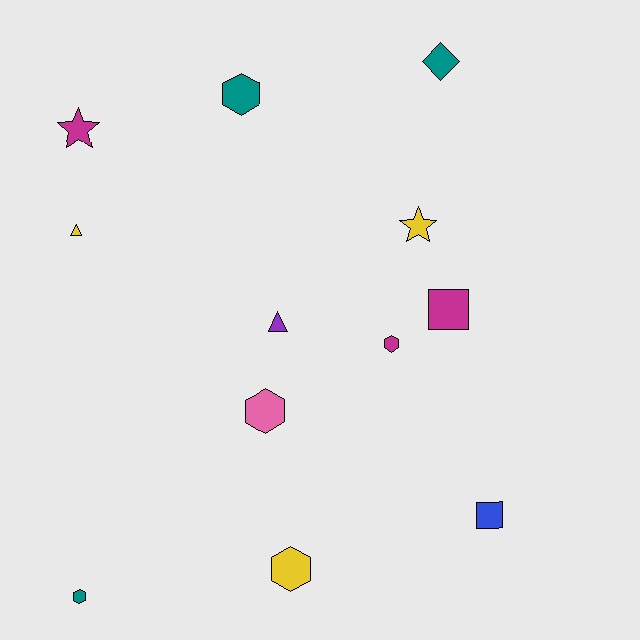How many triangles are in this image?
There are 2 triangles.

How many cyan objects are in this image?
There are no cyan objects.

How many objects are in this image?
There are 12 objects.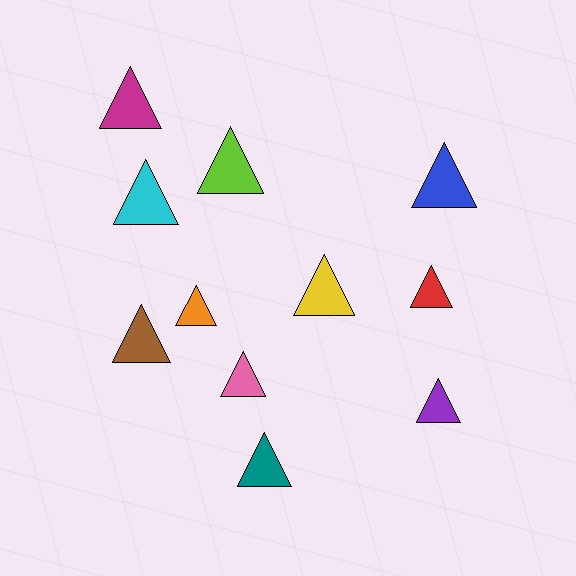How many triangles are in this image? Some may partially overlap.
There are 11 triangles.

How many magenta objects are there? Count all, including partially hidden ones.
There is 1 magenta object.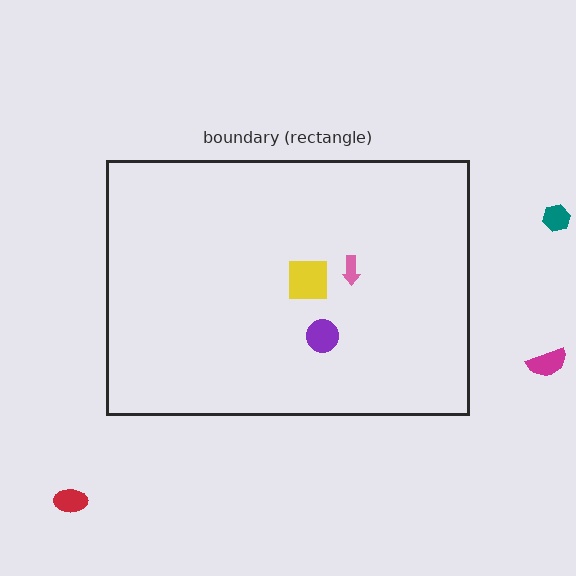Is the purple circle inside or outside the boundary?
Inside.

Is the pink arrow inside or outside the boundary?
Inside.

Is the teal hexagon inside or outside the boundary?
Outside.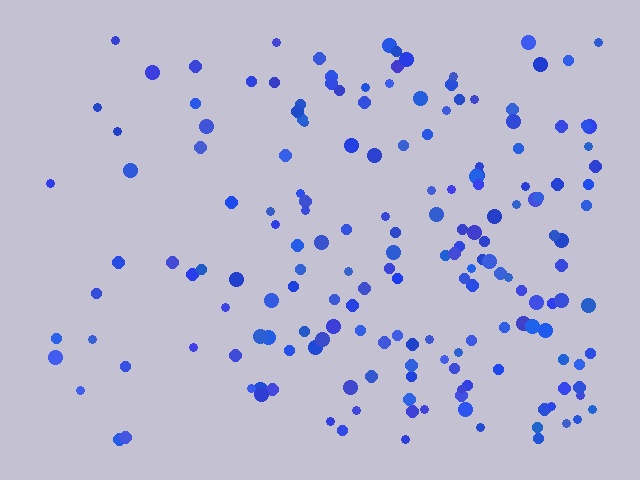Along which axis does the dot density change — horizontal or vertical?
Horizontal.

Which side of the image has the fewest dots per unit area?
The left.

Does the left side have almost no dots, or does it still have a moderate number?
Still a moderate number, just noticeably fewer than the right.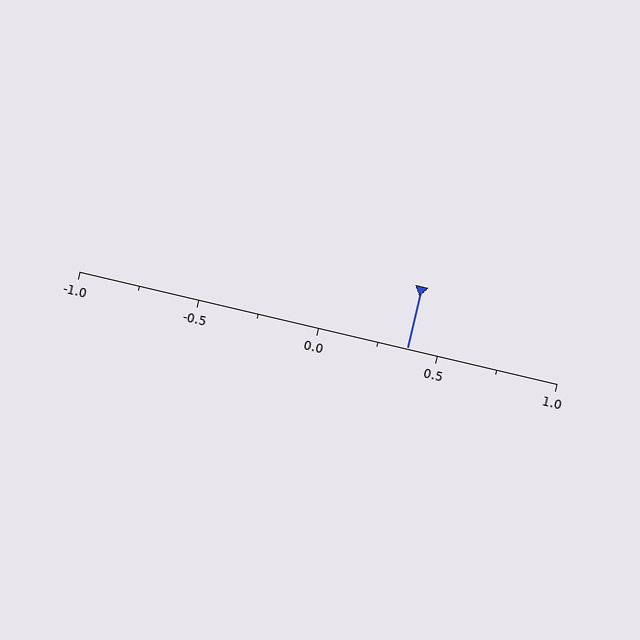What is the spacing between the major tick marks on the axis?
The major ticks are spaced 0.5 apart.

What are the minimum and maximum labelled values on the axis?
The axis runs from -1.0 to 1.0.